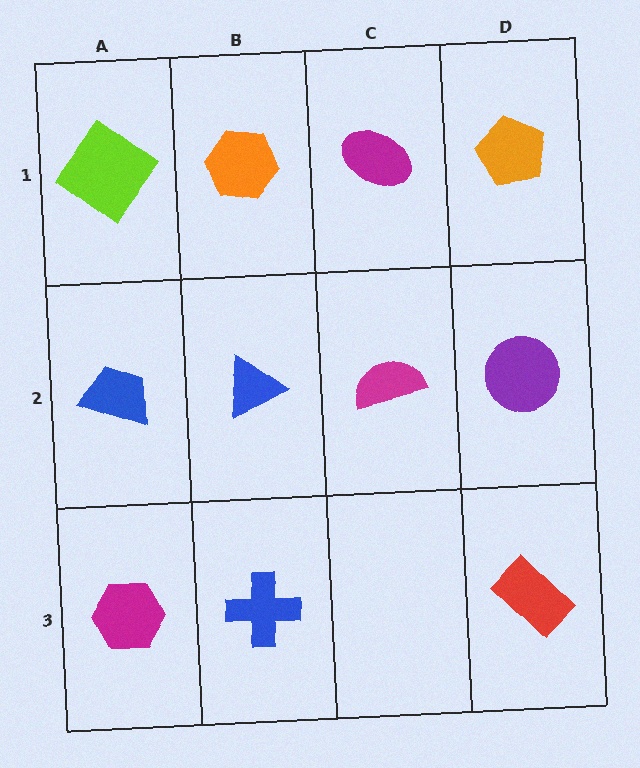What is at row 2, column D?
A purple circle.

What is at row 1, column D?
An orange pentagon.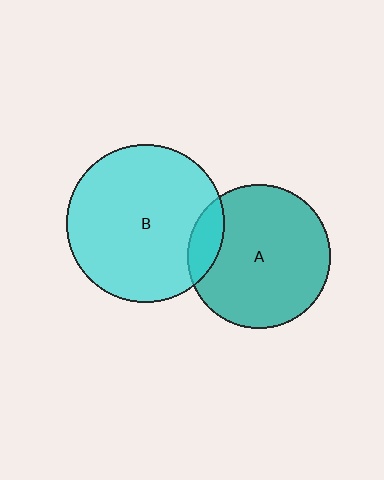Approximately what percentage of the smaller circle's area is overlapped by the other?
Approximately 15%.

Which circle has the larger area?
Circle B (cyan).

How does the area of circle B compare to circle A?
Approximately 1.2 times.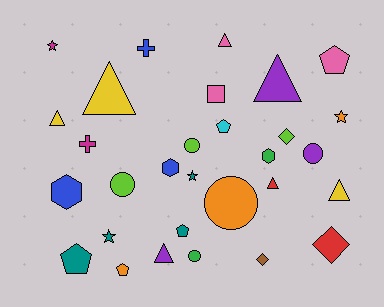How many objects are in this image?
There are 30 objects.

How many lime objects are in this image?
There are 3 lime objects.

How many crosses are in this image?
There are 2 crosses.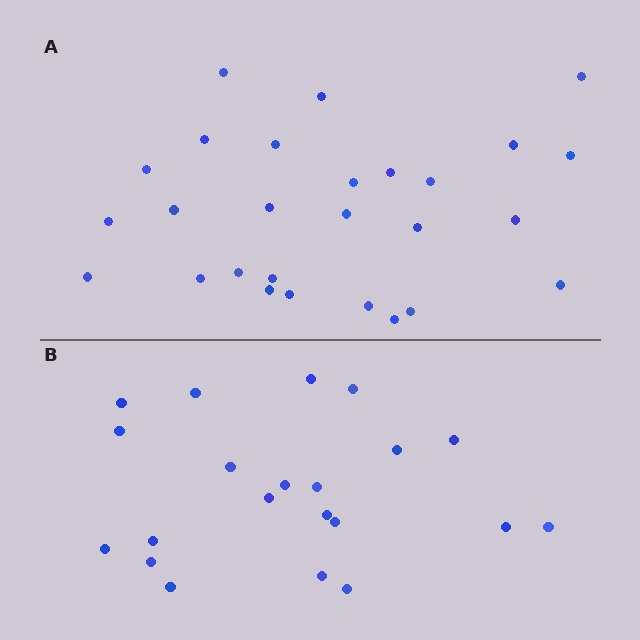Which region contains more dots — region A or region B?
Region A (the top region) has more dots.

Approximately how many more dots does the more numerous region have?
Region A has about 6 more dots than region B.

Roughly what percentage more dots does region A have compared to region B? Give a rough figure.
About 30% more.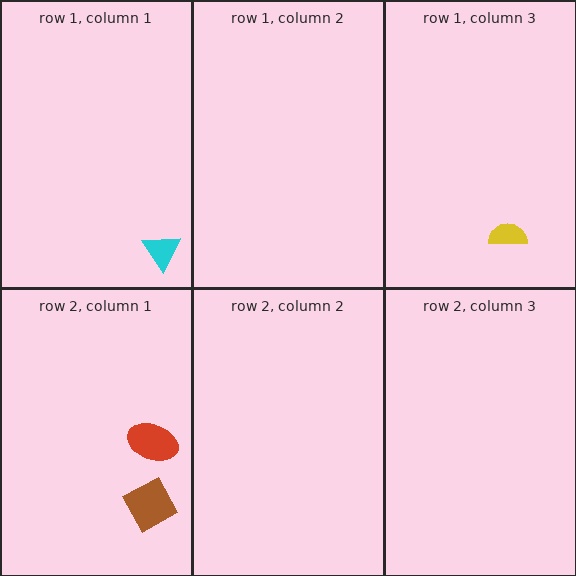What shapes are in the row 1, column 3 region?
The yellow semicircle.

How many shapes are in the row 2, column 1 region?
2.